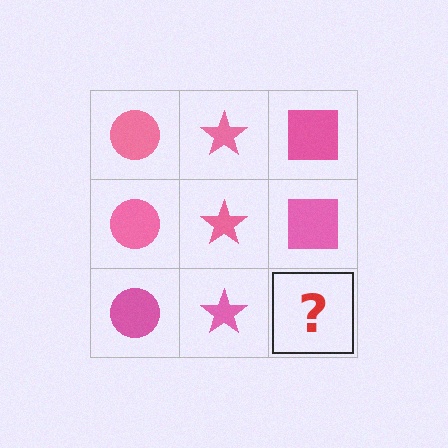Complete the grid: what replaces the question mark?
The question mark should be replaced with a pink square.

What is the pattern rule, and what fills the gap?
The rule is that each column has a consistent shape. The gap should be filled with a pink square.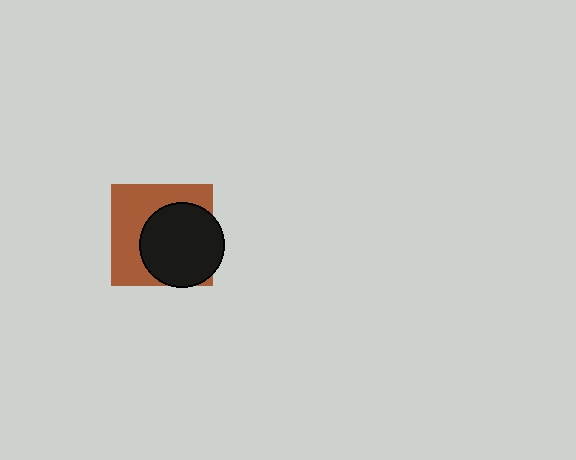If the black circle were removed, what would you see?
You would see the complete brown square.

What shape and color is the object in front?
The object in front is a black circle.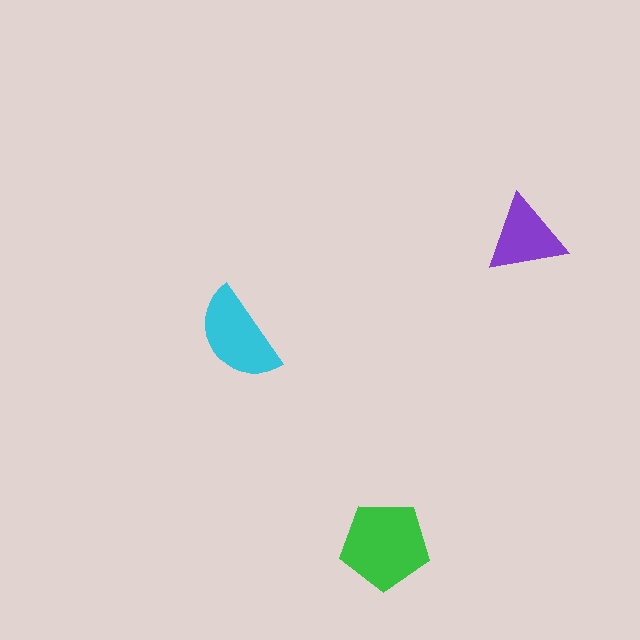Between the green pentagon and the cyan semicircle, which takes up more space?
The green pentagon.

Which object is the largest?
The green pentagon.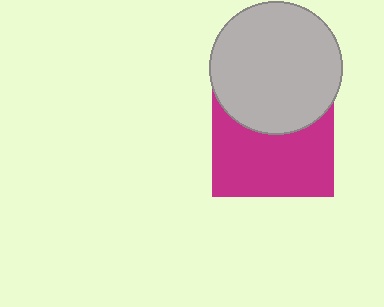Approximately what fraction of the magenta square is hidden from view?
Roughly 40% of the magenta square is hidden behind the light gray circle.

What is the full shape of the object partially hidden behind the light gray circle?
The partially hidden object is a magenta square.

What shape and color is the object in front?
The object in front is a light gray circle.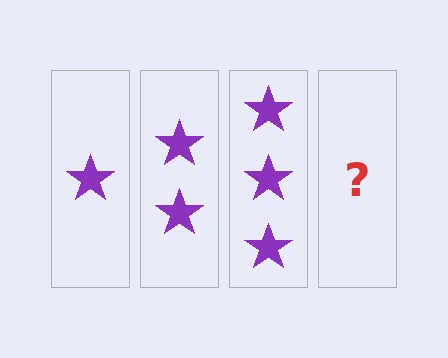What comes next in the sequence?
The next element should be 4 stars.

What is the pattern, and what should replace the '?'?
The pattern is that each step adds one more star. The '?' should be 4 stars.